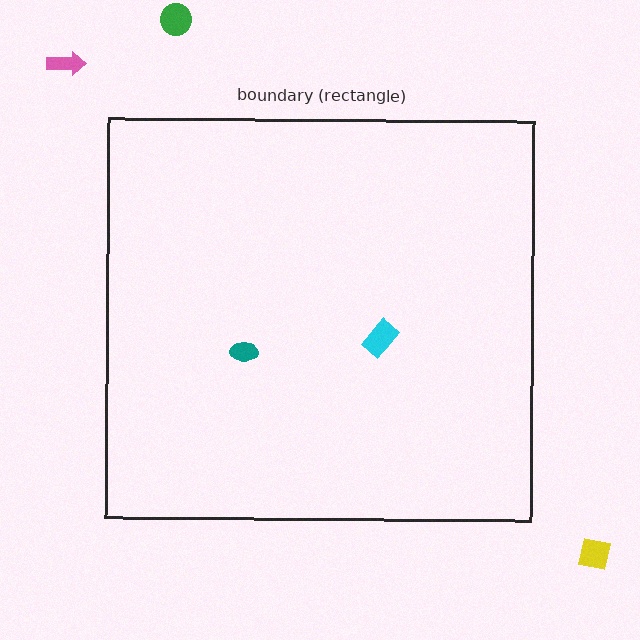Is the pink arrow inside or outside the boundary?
Outside.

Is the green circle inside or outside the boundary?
Outside.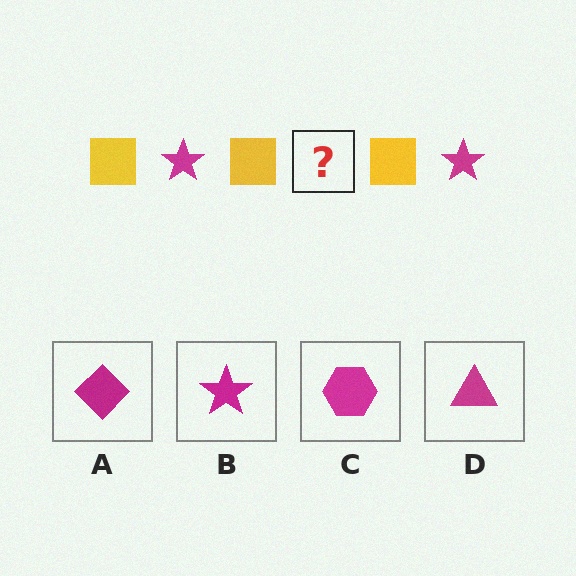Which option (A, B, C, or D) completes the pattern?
B.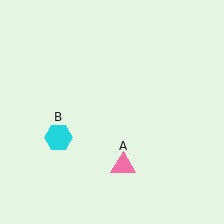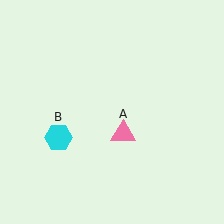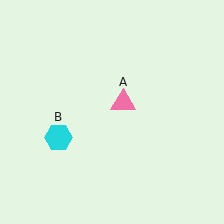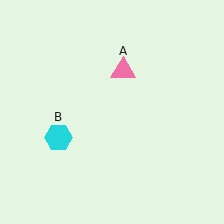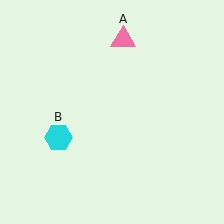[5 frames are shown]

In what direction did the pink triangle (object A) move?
The pink triangle (object A) moved up.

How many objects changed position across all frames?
1 object changed position: pink triangle (object A).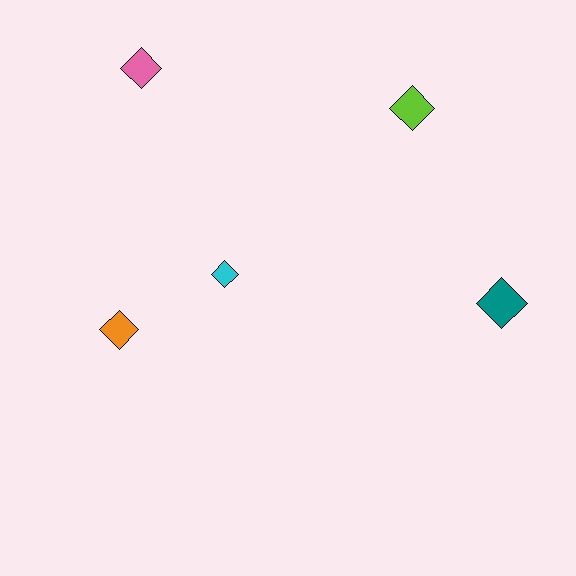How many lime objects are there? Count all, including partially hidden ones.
There is 1 lime object.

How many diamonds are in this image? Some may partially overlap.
There are 5 diamonds.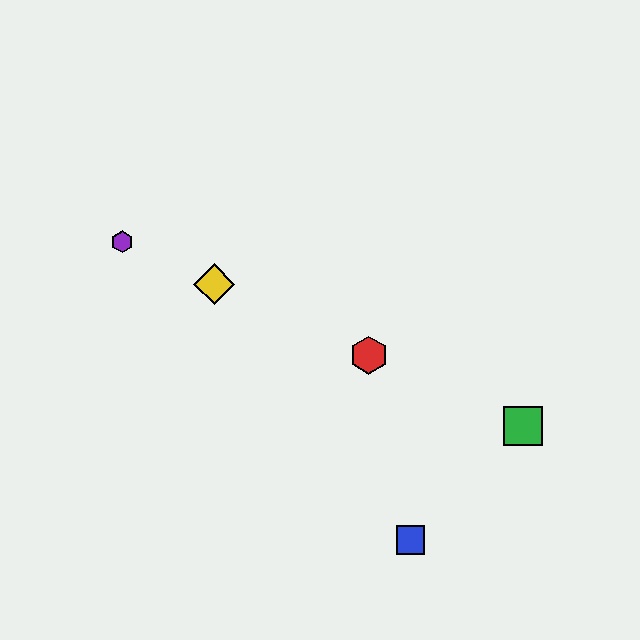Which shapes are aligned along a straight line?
The red hexagon, the green square, the yellow diamond, the purple hexagon are aligned along a straight line.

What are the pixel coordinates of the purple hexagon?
The purple hexagon is at (122, 242).